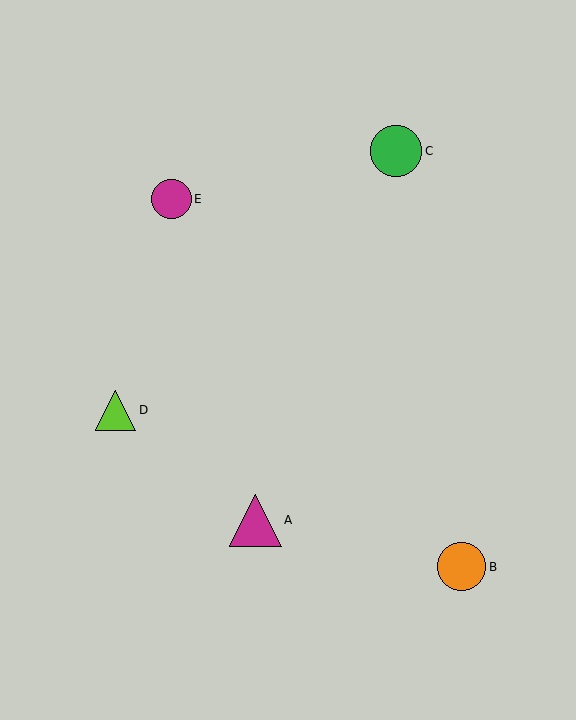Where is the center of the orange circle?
The center of the orange circle is at (462, 567).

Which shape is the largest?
The magenta triangle (labeled A) is the largest.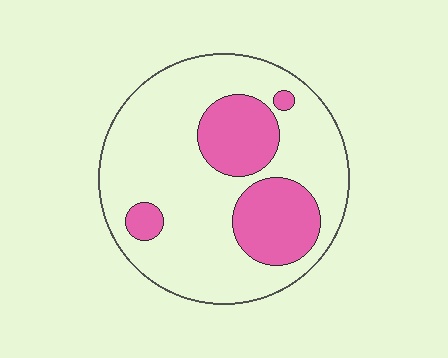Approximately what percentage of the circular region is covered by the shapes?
Approximately 25%.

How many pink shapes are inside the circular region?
4.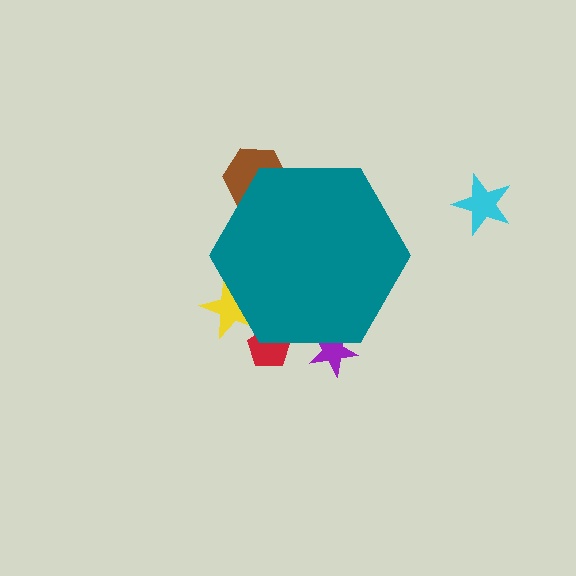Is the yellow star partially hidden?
Yes, the yellow star is partially hidden behind the teal hexagon.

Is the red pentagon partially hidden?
Yes, the red pentagon is partially hidden behind the teal hexagon.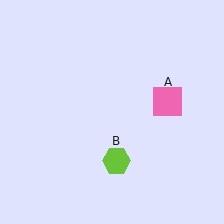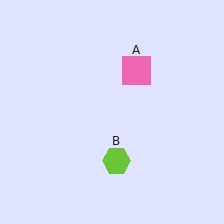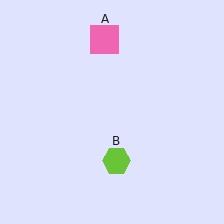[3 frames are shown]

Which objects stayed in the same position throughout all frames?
Lime hexagon (object B) remained stationary.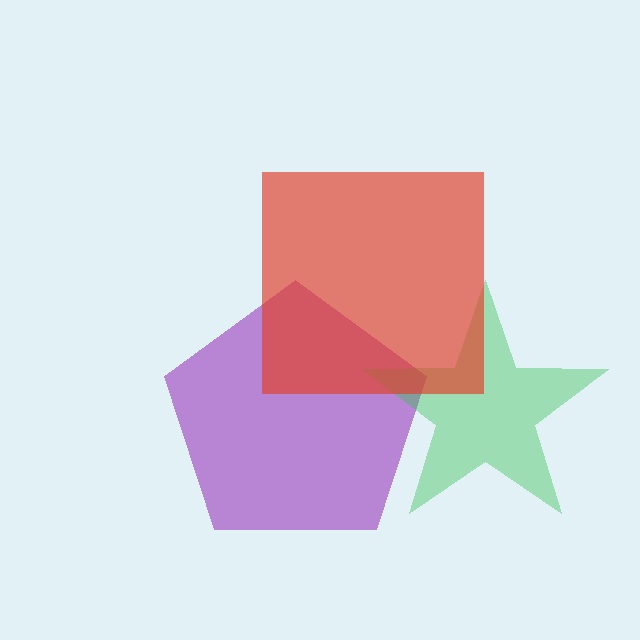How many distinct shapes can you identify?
There are 3 distinct shapes: a purple pentagon, a green star, a red square.